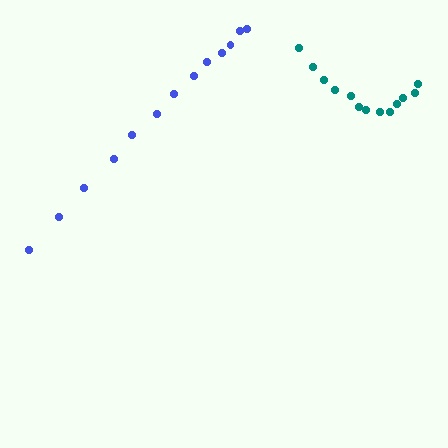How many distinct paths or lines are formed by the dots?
There are 2 distinct paths.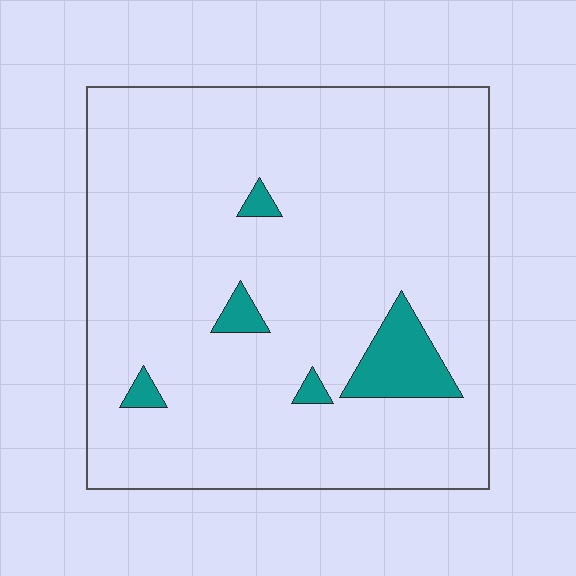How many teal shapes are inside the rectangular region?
5.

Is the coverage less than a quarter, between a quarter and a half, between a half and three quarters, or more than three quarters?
Less than a quarter.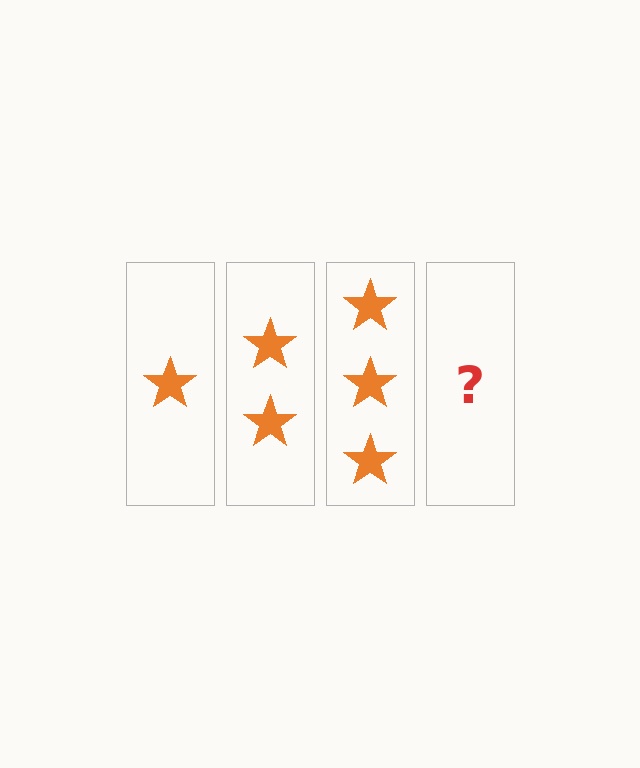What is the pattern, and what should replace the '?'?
The pattern is that each step adds one more star. The '?' should be 4 stars.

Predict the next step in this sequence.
The next step is 4 stars.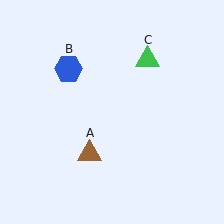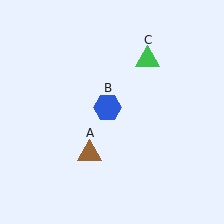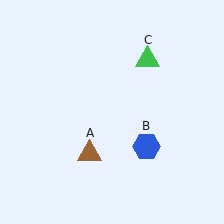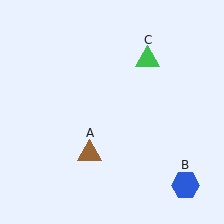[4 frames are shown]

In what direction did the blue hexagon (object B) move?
The blue hexagon (object B) moved down and to the right.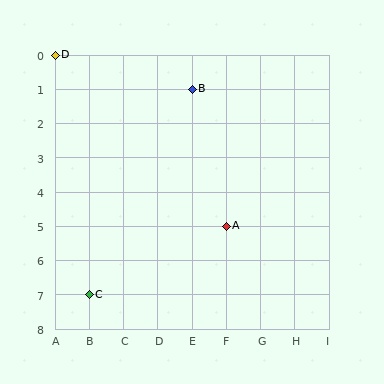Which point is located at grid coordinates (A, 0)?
Point D is at (A, 0).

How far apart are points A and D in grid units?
Points A and D are 5 columns and 5 rows apart (about 7.1 grid units diagonally).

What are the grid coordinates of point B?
Point B is at grid coordinates (E, 1).